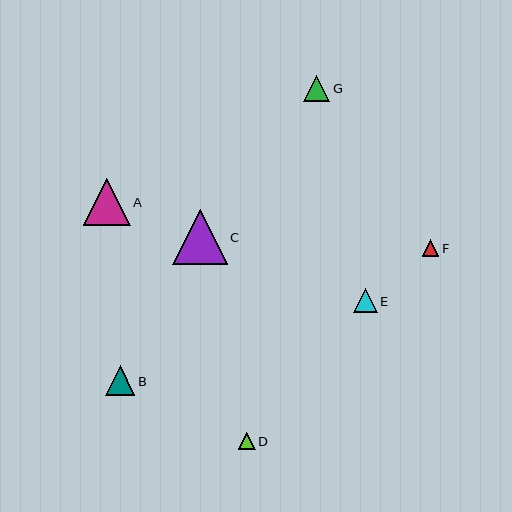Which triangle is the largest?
Triangle C is the largest with a size of approximately 54 pixels.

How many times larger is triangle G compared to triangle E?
Triangle G is approximately 1.1 times the size of triangle E.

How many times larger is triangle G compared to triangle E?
Triangle G is approximately 1.1 times the size of triangle E.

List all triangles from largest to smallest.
From largest to smallest: C, A, B, G, E, D, F.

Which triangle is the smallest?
Triangle F is the smallest with a size of approximately 17 pixels.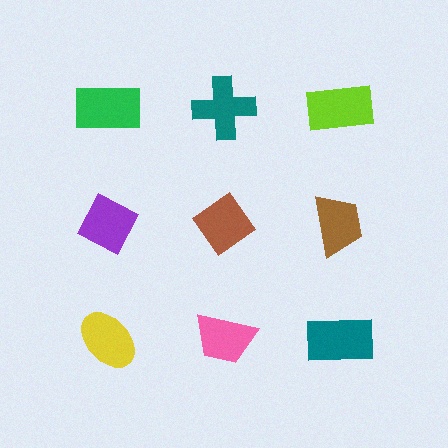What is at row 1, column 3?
A lime rectangle.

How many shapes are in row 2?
3 shapes.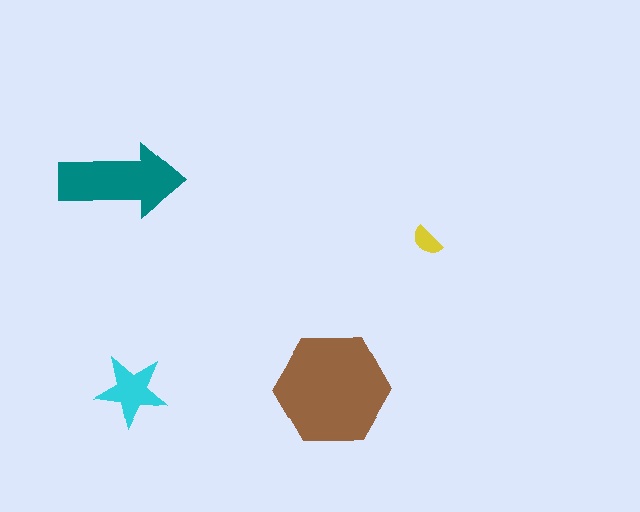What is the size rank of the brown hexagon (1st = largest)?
1st.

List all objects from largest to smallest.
The brown hexagon, the teal arrow, the cyan star, the yellow semicircle.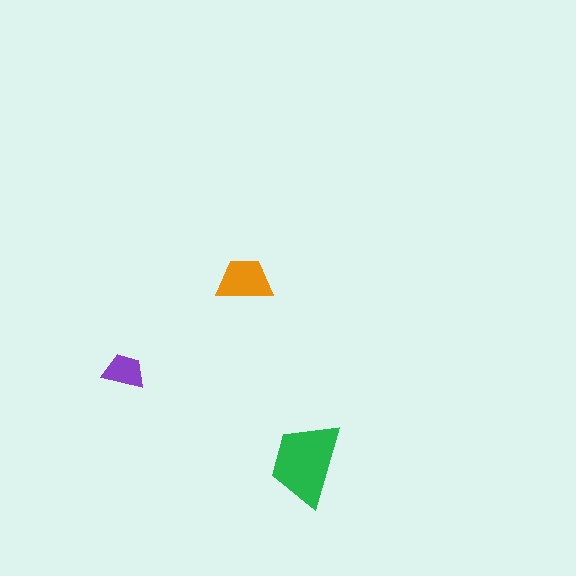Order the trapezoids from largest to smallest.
the green one, the orange one, the purple one.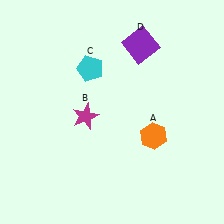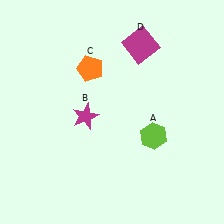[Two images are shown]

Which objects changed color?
A changed from orange to lime. C changed from cyan to orange. D changed from purple to magenta.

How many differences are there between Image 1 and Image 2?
There are 3 differences between the two images.